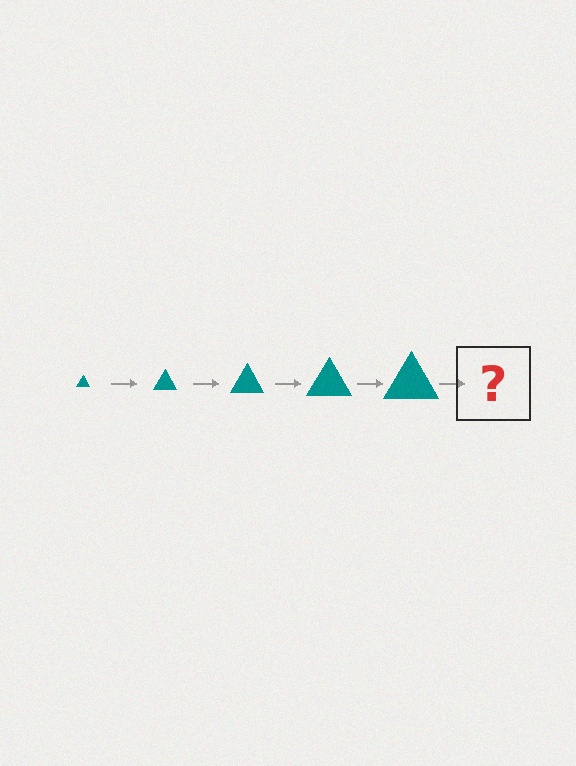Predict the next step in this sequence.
The next step is a teal triangle, larger than the previous one.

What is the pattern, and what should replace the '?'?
The pattern is that the triangle gets progressively larger each step. The '?' should be a teal triangle, larger than the previous one.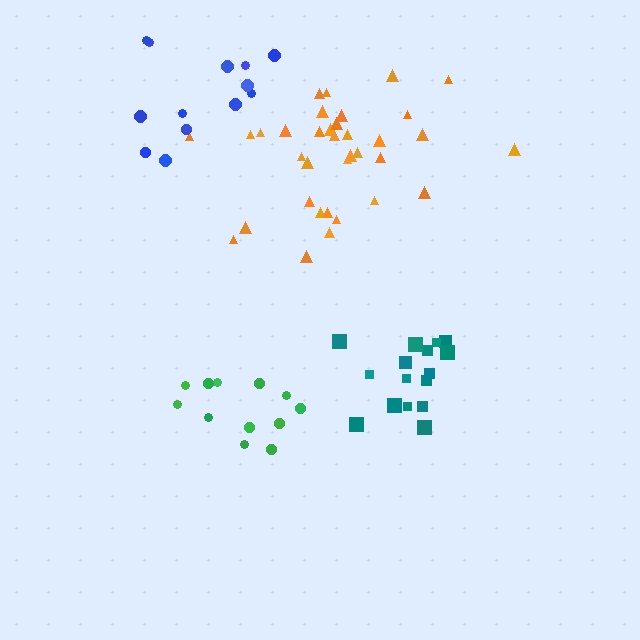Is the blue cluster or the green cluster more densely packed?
Green.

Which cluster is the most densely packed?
Teal.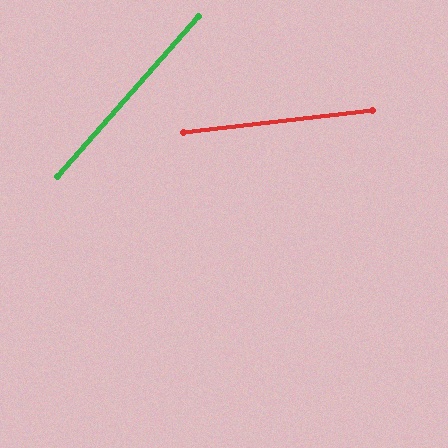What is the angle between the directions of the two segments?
Approximately 42 degrees.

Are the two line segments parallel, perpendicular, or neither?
Neither parallel nor perpendicular — they differ by about 42°.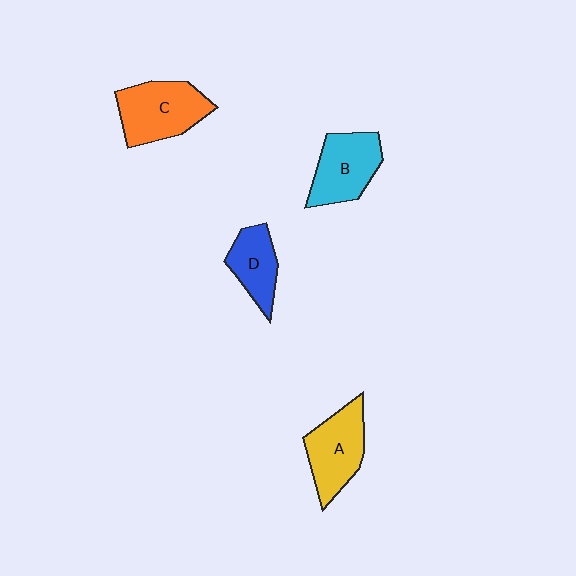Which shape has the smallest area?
Shape D (blue).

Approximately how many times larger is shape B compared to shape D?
Approximately 1.3 times.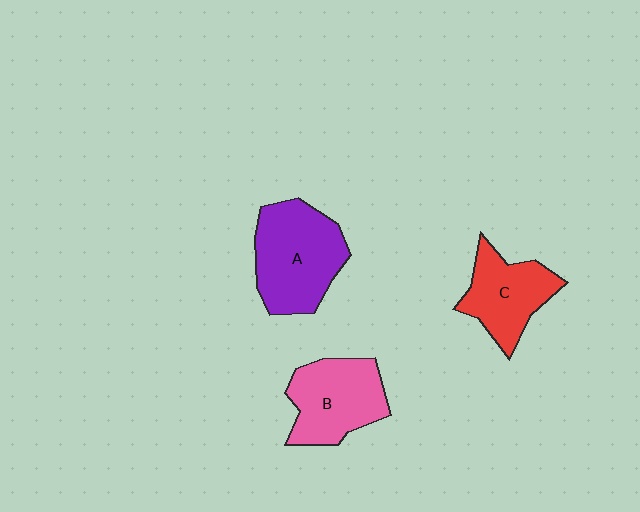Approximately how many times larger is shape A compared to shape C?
Approximately 1.4 times.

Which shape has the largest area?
Shape A (purple).